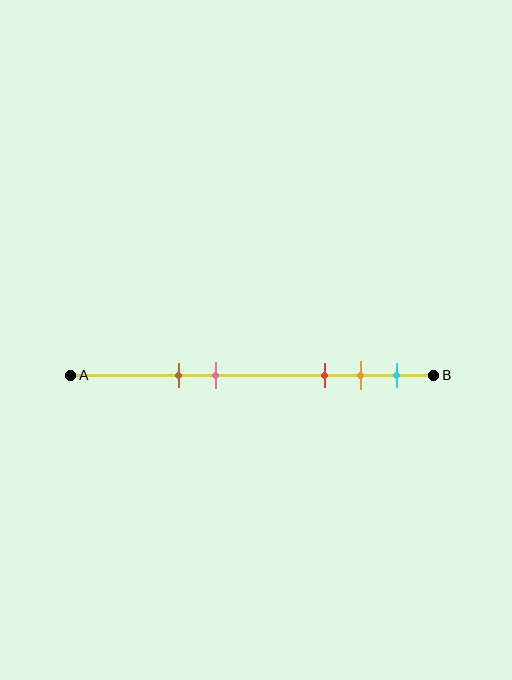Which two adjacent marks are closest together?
The orange and cyan marks are the closest adjacent pair.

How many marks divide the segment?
There are 5 marks dividing the segment.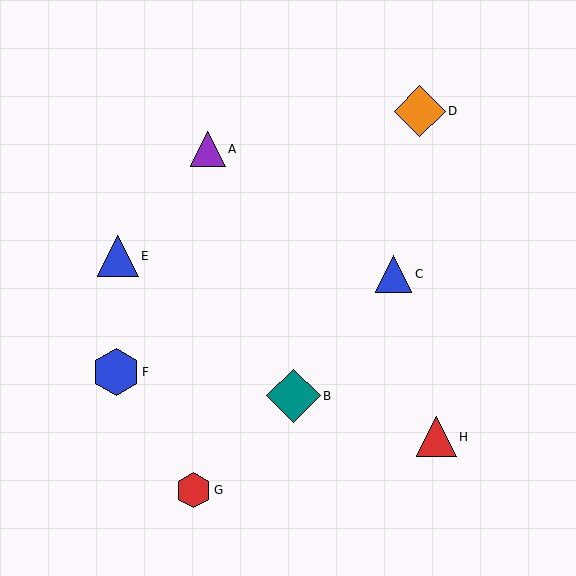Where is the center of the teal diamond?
The center of the teal diamond is at (293, 396).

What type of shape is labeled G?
Shape G is a red hexagon.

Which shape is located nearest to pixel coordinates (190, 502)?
The red hexagon (labeled G) at (194, 490) is nearest to that location.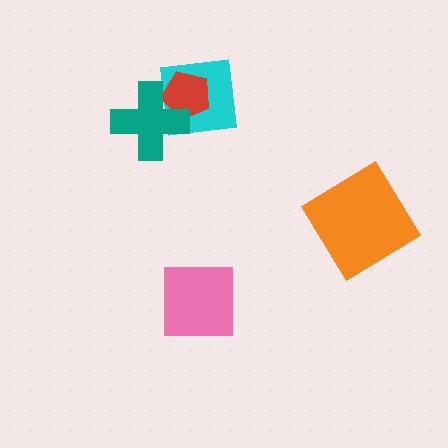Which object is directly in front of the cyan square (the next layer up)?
The red pentagon is directly in front of the cyan square.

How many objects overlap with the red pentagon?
2 objects overlap with the red pentagon.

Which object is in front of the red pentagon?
The teal cross is in front of the red pentagon.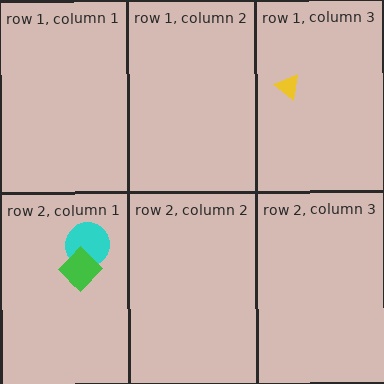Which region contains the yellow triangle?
The row 1, column 3 region.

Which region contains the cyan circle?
The row 2, column 1 region.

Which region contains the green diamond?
The row 2, column 1 region.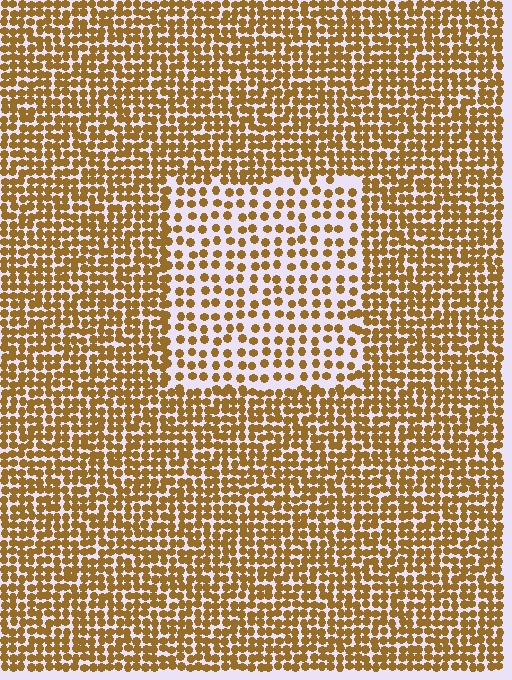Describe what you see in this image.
The image contains small brown elements arranged at two different densities. A rectangle-shaped region is visible where the elements are less densely packed than the surrounding area.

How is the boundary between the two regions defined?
The boundary is defined by a change in element density (approximately 2.0x ratio). All elements are the same color, size, and shape.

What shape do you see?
I see a rectangle.